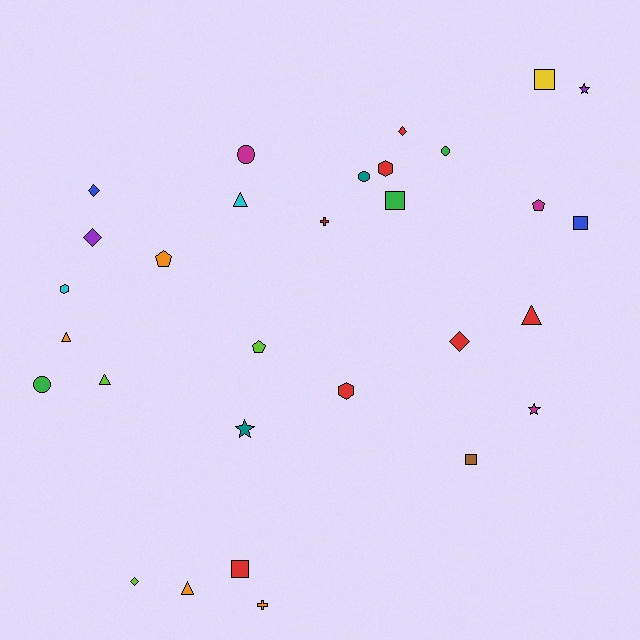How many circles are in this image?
There are 4 circles.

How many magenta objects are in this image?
There are 3 magenta objects.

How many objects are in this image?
There are 30 objects.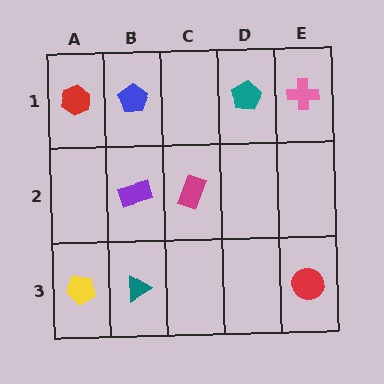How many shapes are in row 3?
3 shapes.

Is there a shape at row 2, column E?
No, that cell is empty.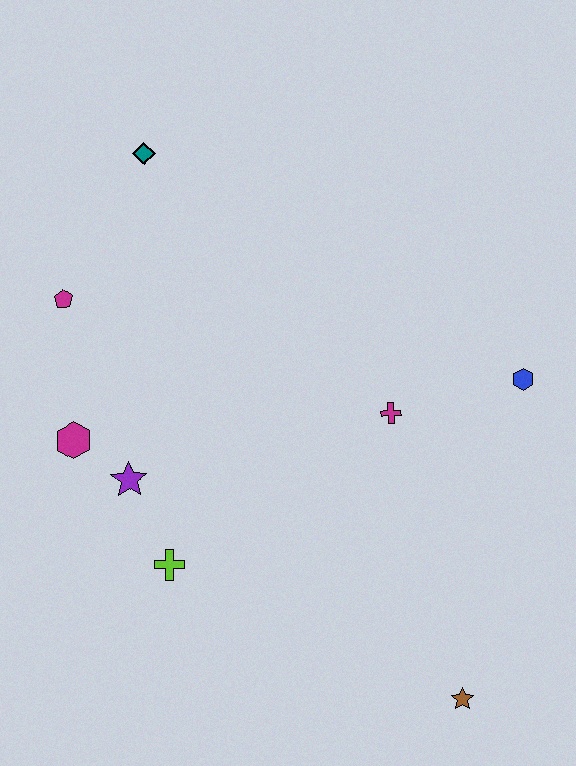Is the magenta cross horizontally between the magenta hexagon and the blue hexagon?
Yes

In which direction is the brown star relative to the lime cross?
The brown star is to the right of the lime cross.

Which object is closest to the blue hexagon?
The magenta cross is closest to the blue hexagon.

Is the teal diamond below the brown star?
No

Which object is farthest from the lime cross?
The teal diamond is farthest from the lime cross.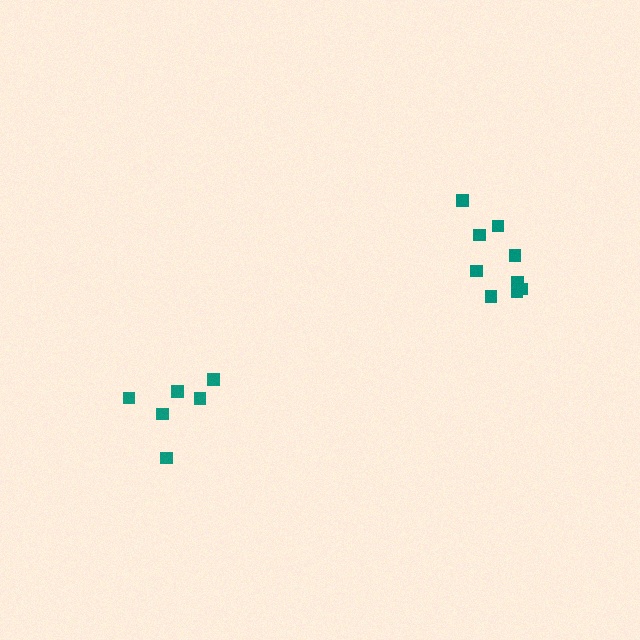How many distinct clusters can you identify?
There are 2 distinct clusters.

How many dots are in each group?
Group 1: 6 dots, Group 2: 9 dots (15 total).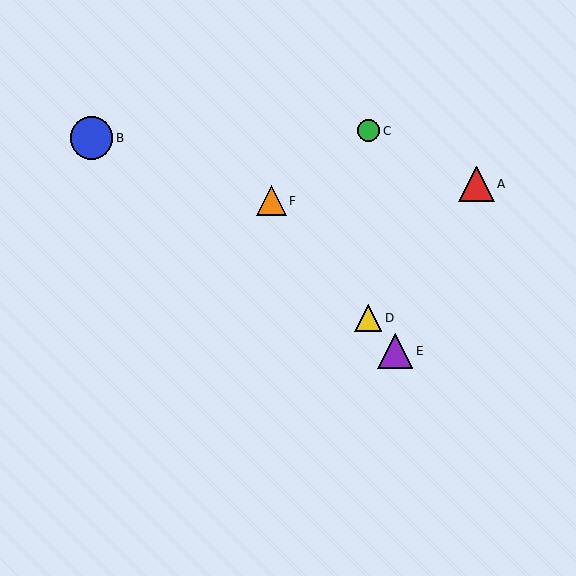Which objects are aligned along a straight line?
Objects D, E, F are aligned along a straight line.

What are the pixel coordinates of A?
Object A is at (476, 184).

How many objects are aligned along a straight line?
3 objects (D, E, F) are aligned along a straight line.